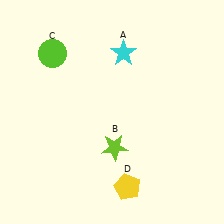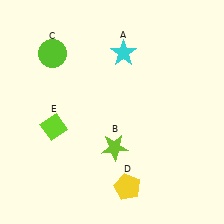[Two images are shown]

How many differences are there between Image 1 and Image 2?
There is 1 difference between the two images.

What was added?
A lime diamond (E) was added in Image 2.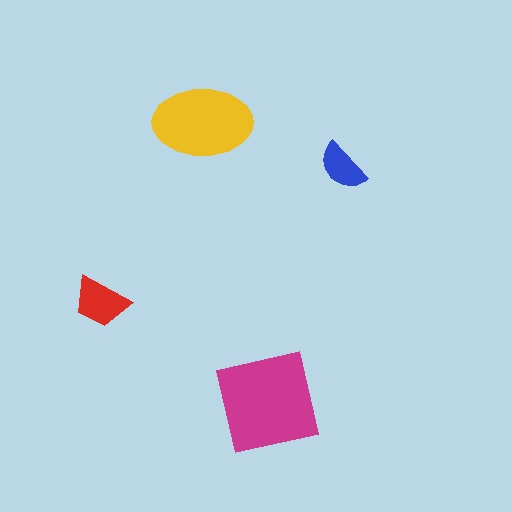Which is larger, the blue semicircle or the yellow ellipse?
The yellow ellipse.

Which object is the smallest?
The blue semicircle.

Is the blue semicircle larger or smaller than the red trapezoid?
Smaller.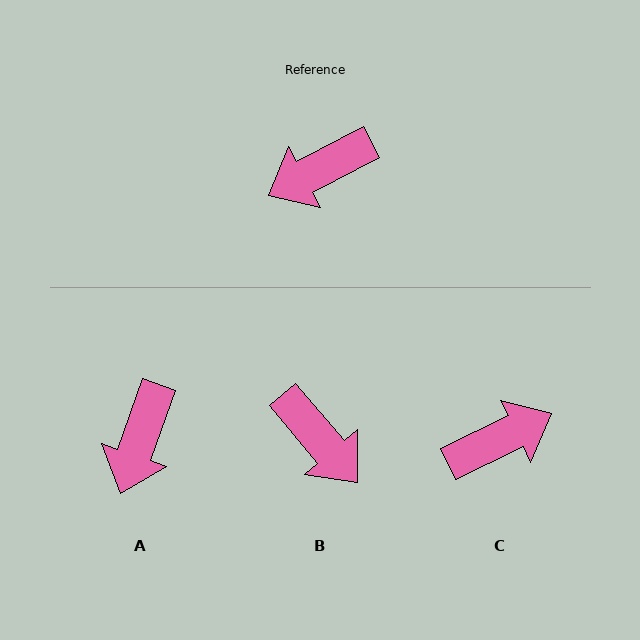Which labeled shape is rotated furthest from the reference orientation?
C, about 178 degrees away.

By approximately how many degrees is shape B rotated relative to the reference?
Approximately 103 degrees counter-clockwise.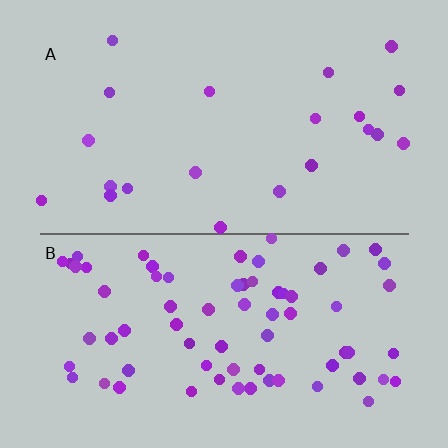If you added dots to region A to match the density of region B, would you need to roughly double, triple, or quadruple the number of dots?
Approximately triple.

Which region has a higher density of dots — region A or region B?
B (the bottom).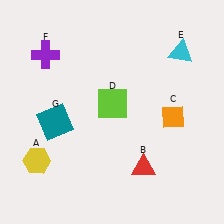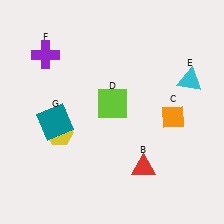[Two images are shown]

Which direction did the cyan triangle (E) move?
The cyan triangle (E) moved down.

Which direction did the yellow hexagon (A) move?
The yellow hexagon (A) moved up.